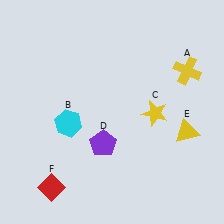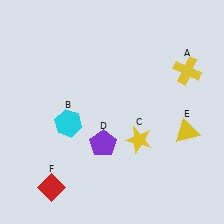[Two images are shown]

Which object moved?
The yellow star (C) moved down.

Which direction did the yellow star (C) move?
The yellow star (C) moved down.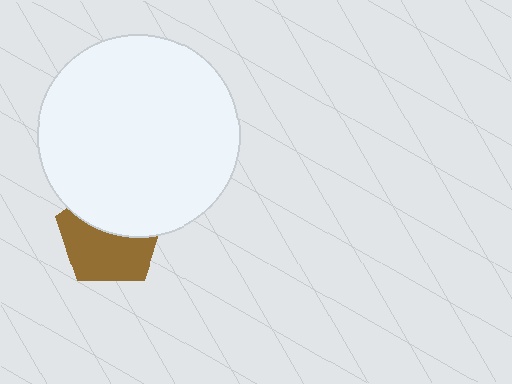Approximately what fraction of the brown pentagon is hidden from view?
Roughly 44% of the brown pentagon is hidden behind the white circle.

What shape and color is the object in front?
The object in front is a white circle.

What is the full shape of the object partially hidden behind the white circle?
The partially hidden object is a brown pentagon.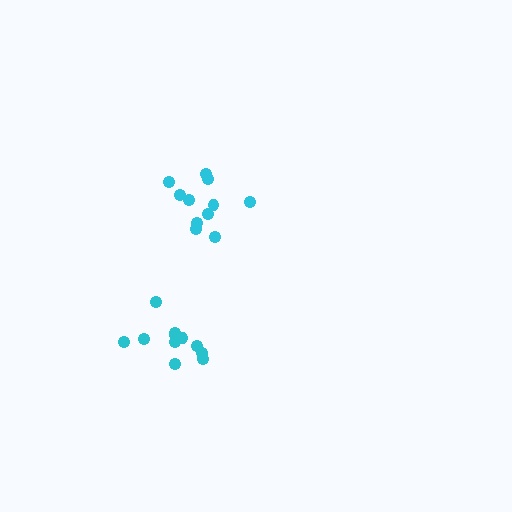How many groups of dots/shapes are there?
There are 2 groups.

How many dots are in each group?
Group 1: 11 dots, Group 2: 11 dots (22 total).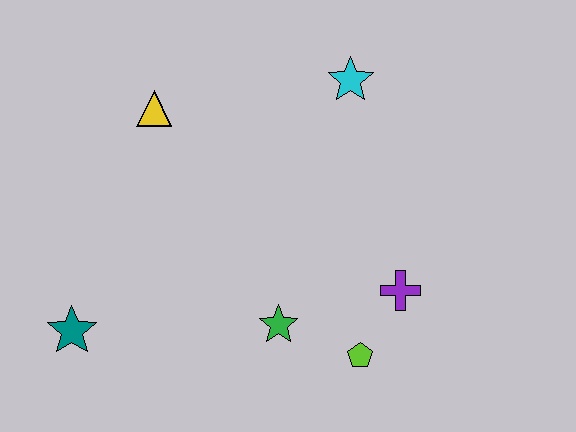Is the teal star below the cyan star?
Yes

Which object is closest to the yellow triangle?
The cyan star is closest to the yellow triangle.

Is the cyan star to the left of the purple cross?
Yes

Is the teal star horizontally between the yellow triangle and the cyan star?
No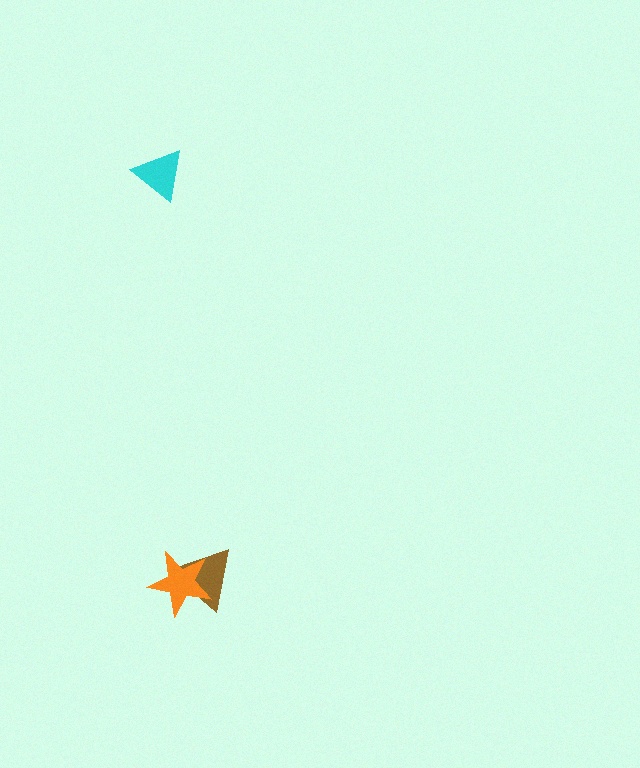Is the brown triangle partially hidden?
Yes, it is partially covered by another shape.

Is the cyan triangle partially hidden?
No, no other shape covers it.